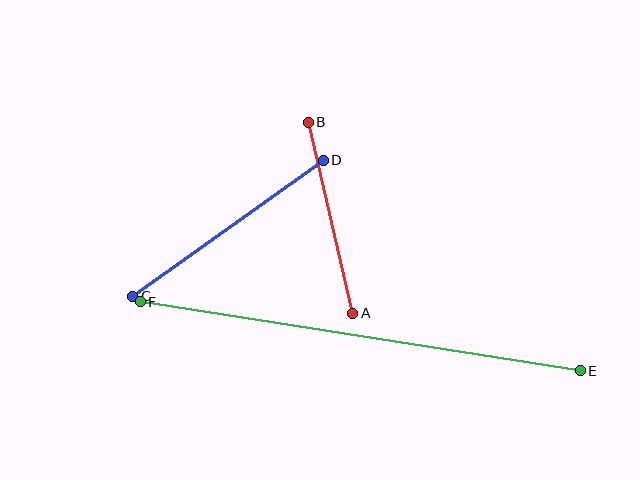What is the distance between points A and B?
The distance is approximately 196 pixels.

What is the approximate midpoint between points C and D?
The midpoint is at approximately (228, 228) pixels.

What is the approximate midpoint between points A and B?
The midpoint is at approximately (331, 218) pixels.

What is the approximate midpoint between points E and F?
The midpoint is at approximately (360, 336) pixels.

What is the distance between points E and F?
The distance is approximately 446 pixels.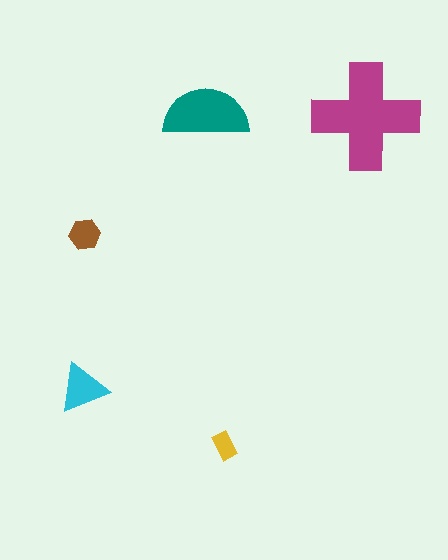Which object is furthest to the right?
The magenta cross is rightmost.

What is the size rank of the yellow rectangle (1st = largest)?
5th.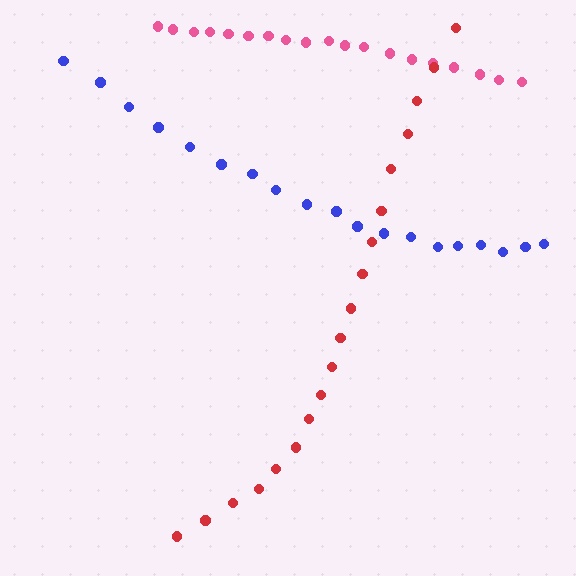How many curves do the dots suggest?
There are 3 distinct paths.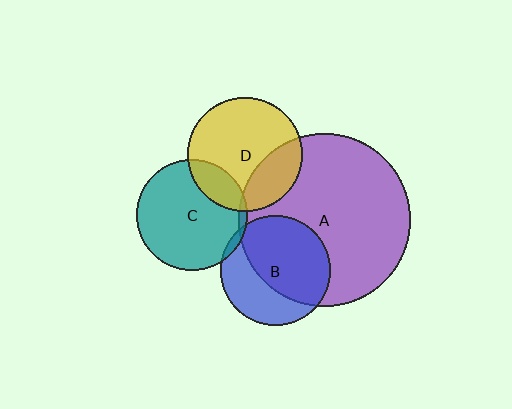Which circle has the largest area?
Circle A (purple).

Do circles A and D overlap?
Yes.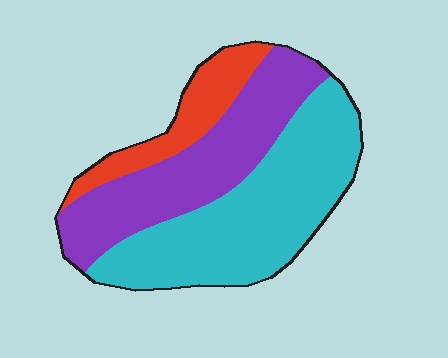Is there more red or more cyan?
Cyan.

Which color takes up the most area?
Cyan, at roughly 50%.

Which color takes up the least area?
Red, at roughly 15%.